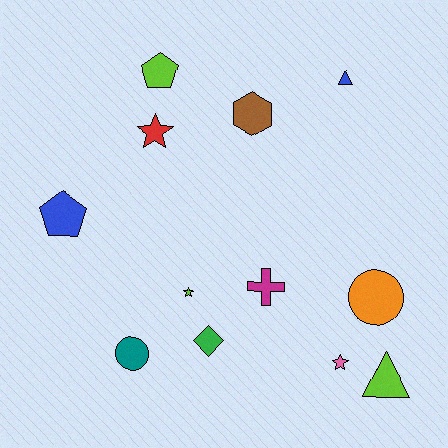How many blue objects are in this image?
There are 2 blue objects.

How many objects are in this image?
There are 12 objects.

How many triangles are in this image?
There are 2 triangles.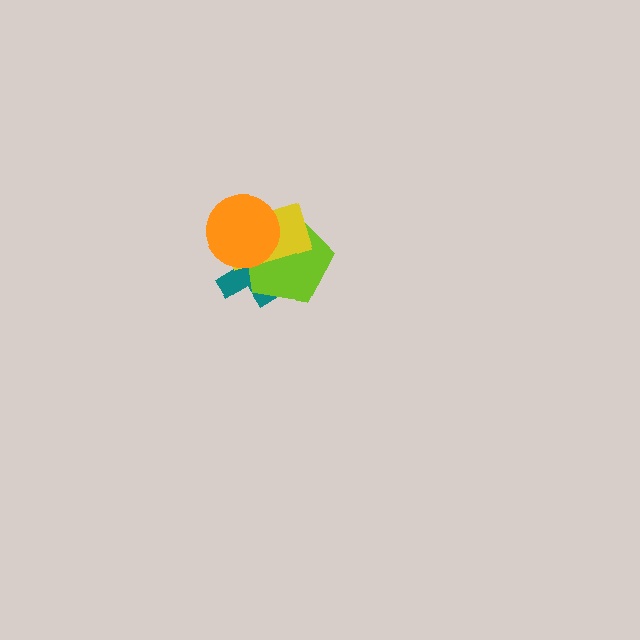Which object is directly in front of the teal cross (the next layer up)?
The lime pentagon is directly in front of the teal cross.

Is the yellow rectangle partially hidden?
Yes, it is partially covered by another shape.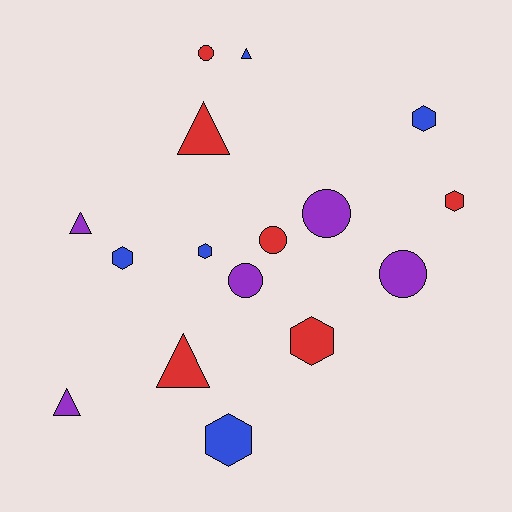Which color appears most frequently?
Red, with 6 objects.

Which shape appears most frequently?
Hexagon, with 6 objects.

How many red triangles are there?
There are 2 red triangles.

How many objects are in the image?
There are 16 objects.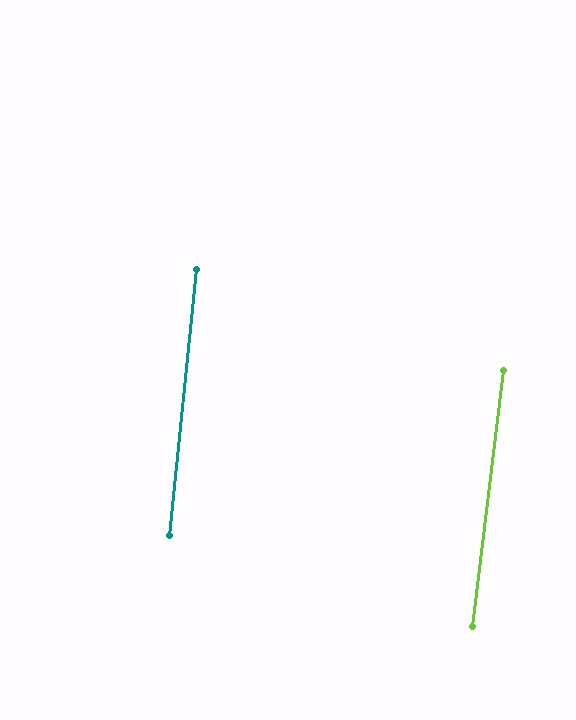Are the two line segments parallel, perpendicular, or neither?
Parallel — their directions differ by only 1.1°.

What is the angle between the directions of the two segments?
Approximately 1 degree.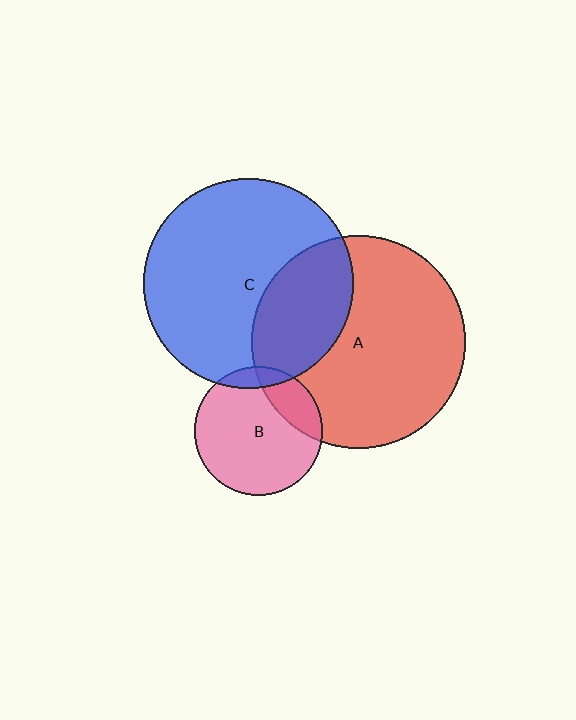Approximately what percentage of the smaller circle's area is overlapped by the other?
Approximately 20%.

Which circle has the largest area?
Circle A (red).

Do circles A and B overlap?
Yes.